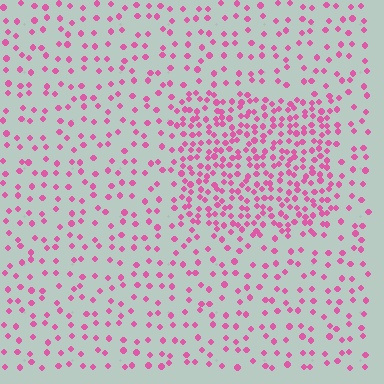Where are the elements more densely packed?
The elements are more densely packed inside the rectangle boundary.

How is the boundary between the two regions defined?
The boundary is defined by a change in element density (approximately 2.5x ratio). All elements are the same color, size, and shape.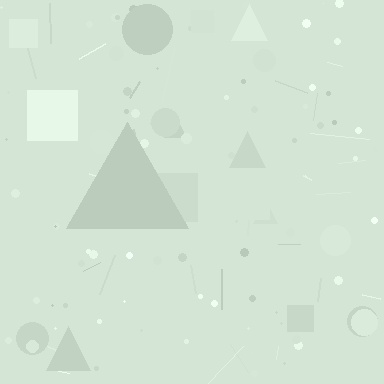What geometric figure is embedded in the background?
A triangle is embedded in the background.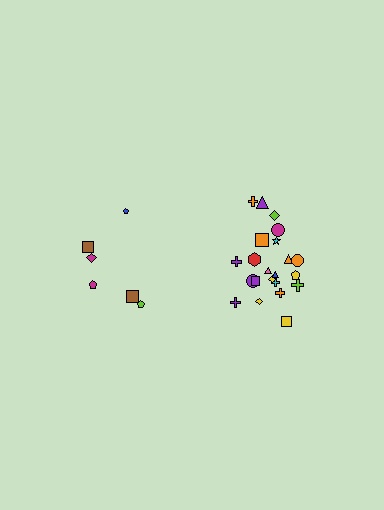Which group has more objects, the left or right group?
The right group.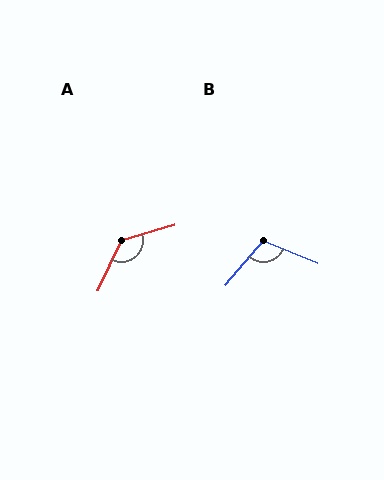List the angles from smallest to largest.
B (108°), A (131°).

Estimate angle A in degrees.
Approximately 131 degrees.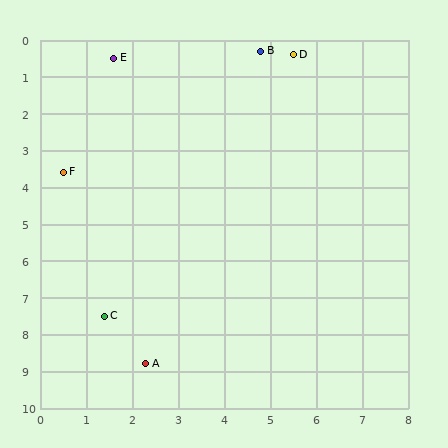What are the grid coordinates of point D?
Point D is at approximately (5.5, 0.4).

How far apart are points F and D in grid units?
Points F and D are about 5.9 grid units apart.